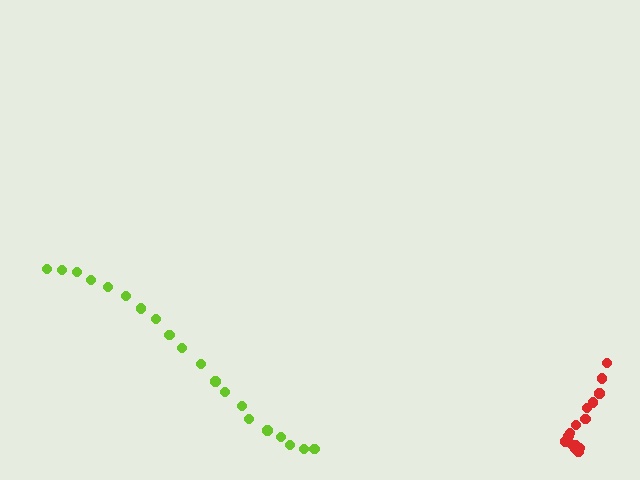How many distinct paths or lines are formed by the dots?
There are 2 distinct paths.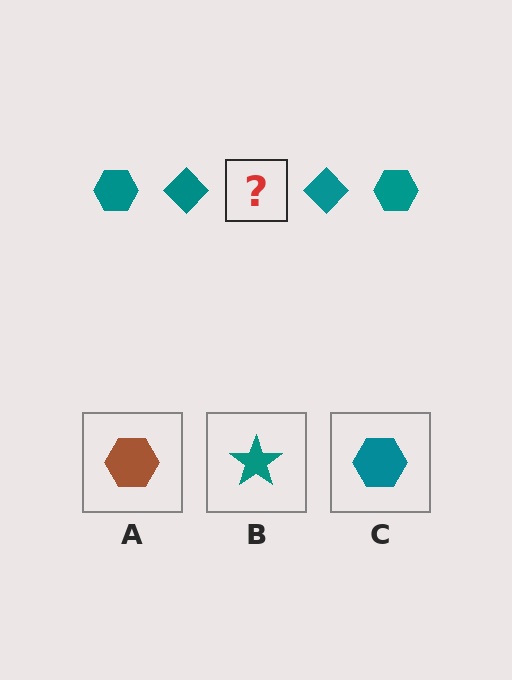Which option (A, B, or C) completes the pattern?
C.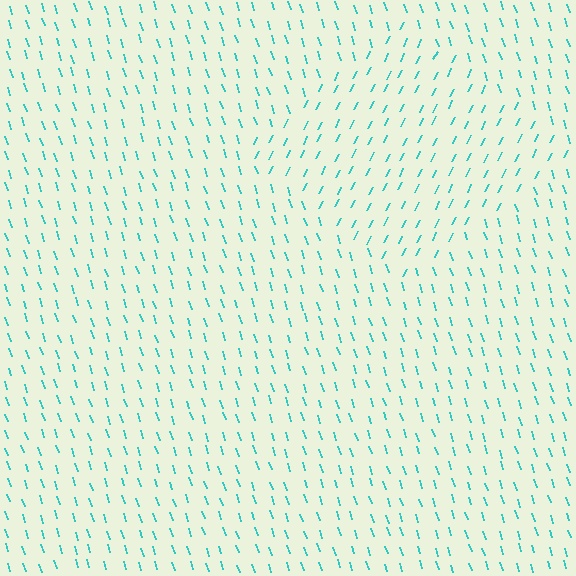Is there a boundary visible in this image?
Yes, there is a texture boundary formed by a change in line orientation.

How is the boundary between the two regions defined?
The boundary is defined purely by a change in line orientation (approximately 45 degrees difference). All lines are the same color and thickness.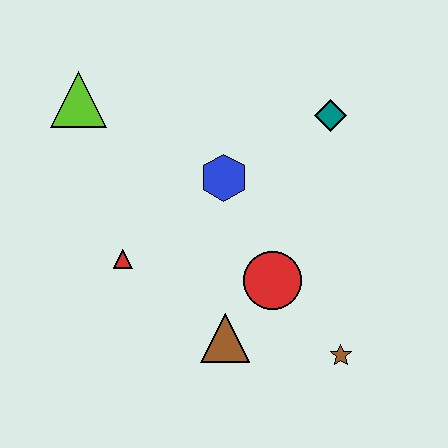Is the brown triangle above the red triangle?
No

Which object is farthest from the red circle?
The lime triangle is farthest from the red circle.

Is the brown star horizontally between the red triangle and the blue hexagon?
No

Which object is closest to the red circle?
The brown triangle is closest to the red circle.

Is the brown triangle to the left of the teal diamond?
Yes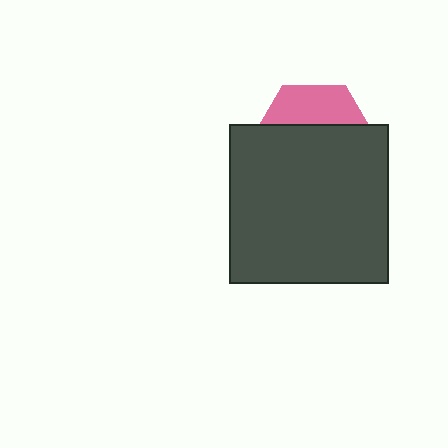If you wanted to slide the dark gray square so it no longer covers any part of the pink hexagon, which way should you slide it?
Slide it down — that is the most direct way to separate the two shapes.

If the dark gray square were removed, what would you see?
You would see the complete pink hexagon.